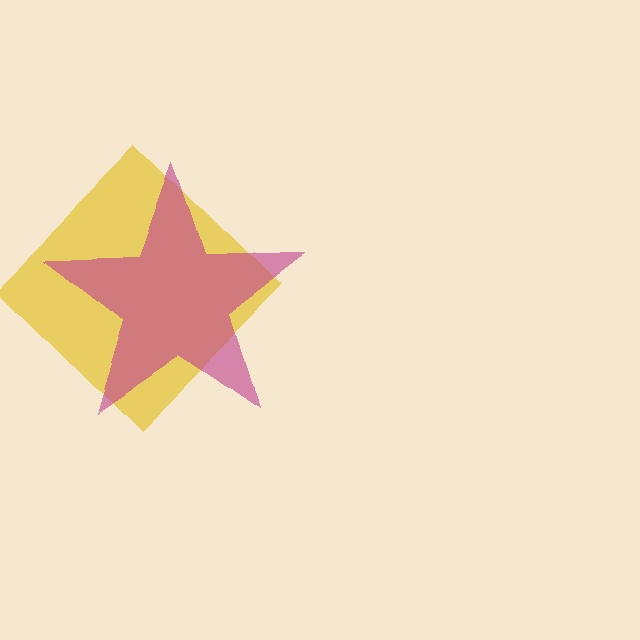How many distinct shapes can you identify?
There are 2 distinct shapes: a yellow diamond, a magenta star.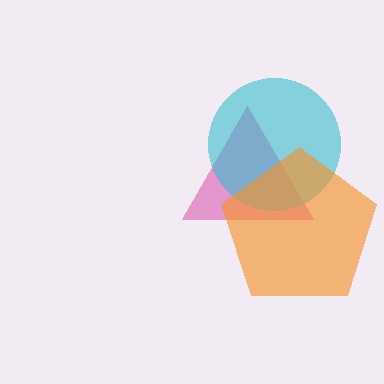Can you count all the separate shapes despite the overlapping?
Yes, there are 3 separate shapes.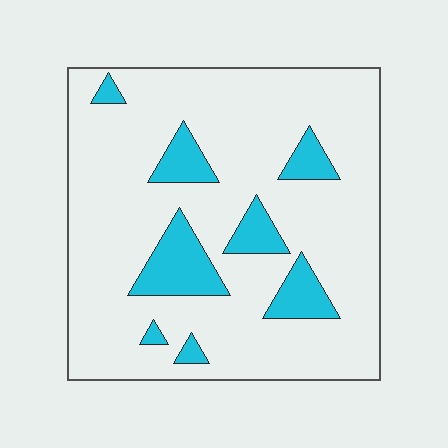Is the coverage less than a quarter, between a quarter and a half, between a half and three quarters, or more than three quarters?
Less than a quarter.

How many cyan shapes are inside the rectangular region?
8.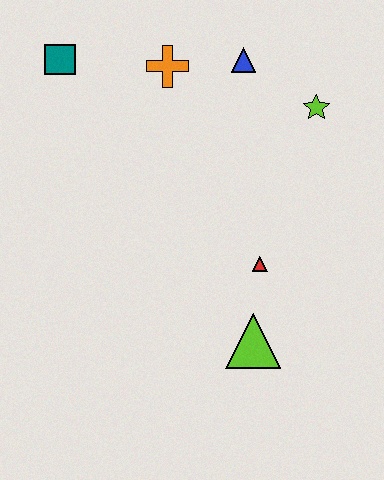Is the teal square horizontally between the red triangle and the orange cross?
No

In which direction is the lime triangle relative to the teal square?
The lime triangle is below the teal square.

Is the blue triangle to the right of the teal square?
Yes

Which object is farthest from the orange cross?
The lime triangle is farthest from the orange cross.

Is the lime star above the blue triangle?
No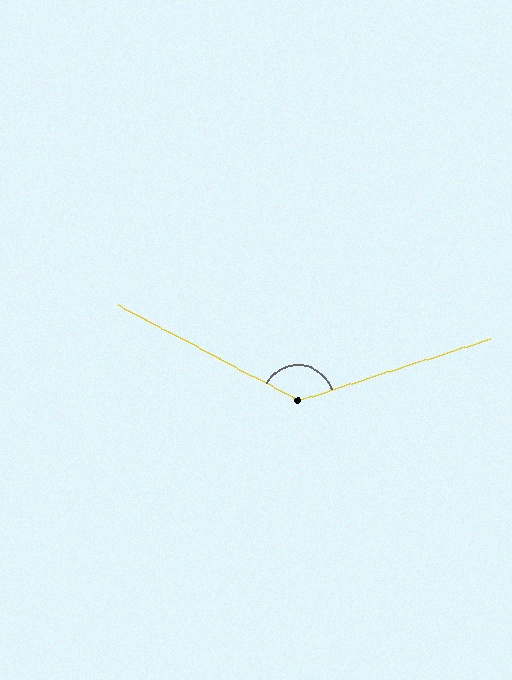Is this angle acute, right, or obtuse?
It is obtuse.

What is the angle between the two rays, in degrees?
Approximately 134 degrees.